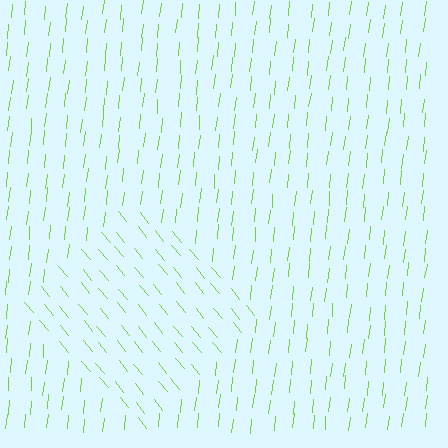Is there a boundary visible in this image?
Yes, there is a texture boundary formed by a change in line orientation.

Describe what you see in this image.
The image is filled with small lime line segments. A diamond region in the image has lines oriented differently from the surrounding lines, creating a visible texture boundary.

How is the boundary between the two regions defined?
The boundary is defined purely by a change in line orientation (approximately 45 degrees difference). All lines are the same color and thickness.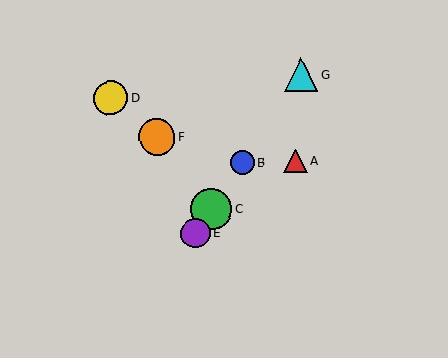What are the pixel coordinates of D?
Object D is at (111, 98).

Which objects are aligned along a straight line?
Objects B, C, E, G are aligned along a straight line.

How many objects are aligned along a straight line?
4 objects (B, C, E, G) are aligned along a straight line.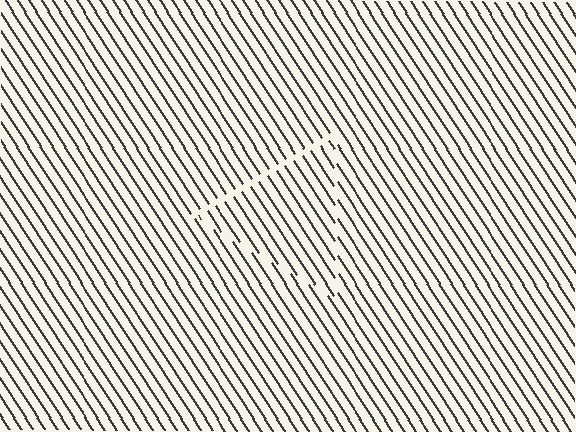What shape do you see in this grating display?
An illusory triangle. The interior of the shape contains the same grating, shifted by half a period — the contour is defined by the phase discontinuity where line-ends from the inner and outer gratings abut.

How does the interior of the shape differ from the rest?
The interior of the shape contains the same grating, shifted by half a period — the contour is defined by the phase discontinuity where line-ends from the inner and outer gratings abut.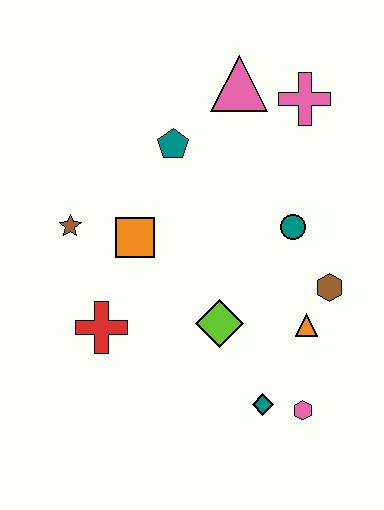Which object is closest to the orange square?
The brown star is closest to the orange square.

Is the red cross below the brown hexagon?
Yes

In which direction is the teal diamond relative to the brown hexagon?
The teal diamond is below the brown hexagon.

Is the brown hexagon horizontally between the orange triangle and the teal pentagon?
No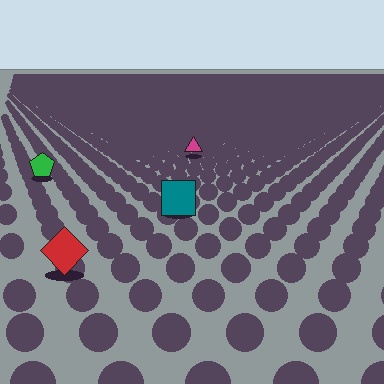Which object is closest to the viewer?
The red diamond is closest. The texture marks near it are larger and more spread out.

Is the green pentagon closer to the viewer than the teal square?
No. The teal square is closer — you can tell from the texture gradient: the ground texture is coarser near it.